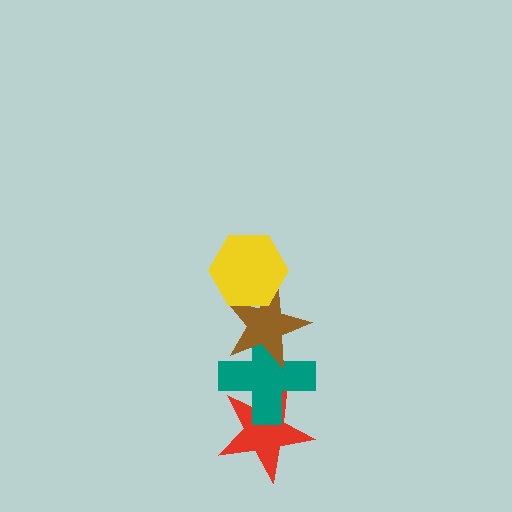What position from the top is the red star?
The red star is 4th from the top.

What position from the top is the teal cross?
The teal cross is 3rd from the top.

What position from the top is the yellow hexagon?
The yellow hexagon is 1st from the top.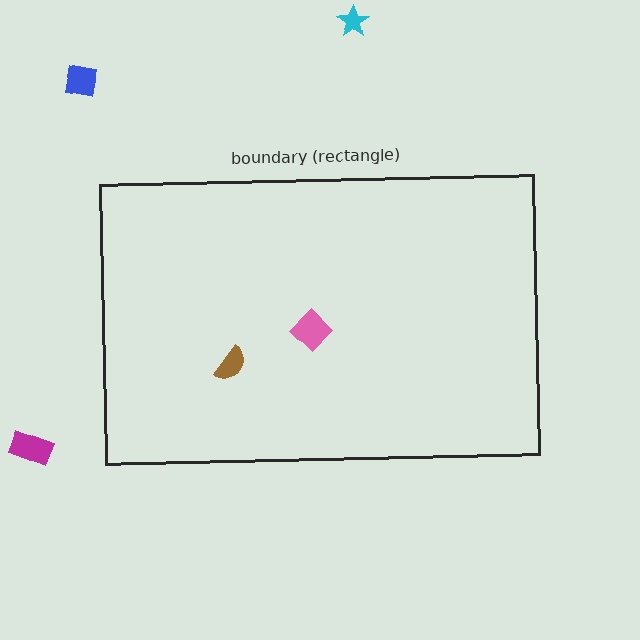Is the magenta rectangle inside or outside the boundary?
Outside.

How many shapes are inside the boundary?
2 inside, 3 outside.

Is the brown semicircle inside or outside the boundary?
Inside.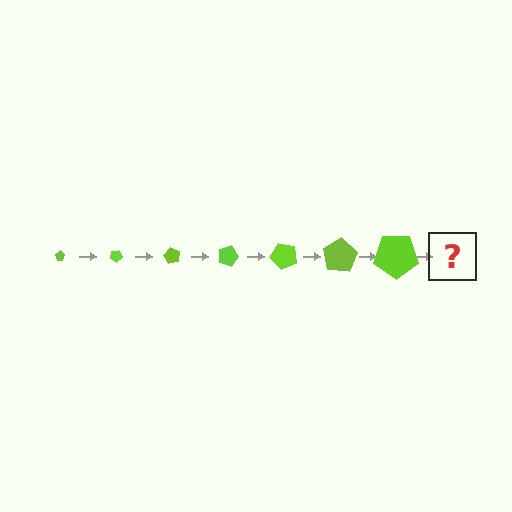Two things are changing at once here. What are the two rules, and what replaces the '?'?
The two rules are that the pentagon grows larger each step and it rotates 30 degrees each step. The '?' should be a pentagon, larger than the previous one and rotated 210 degrees from the start.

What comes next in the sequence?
The next element should be a pentagon, larger than the previous one and rotated 210 degrees from the start.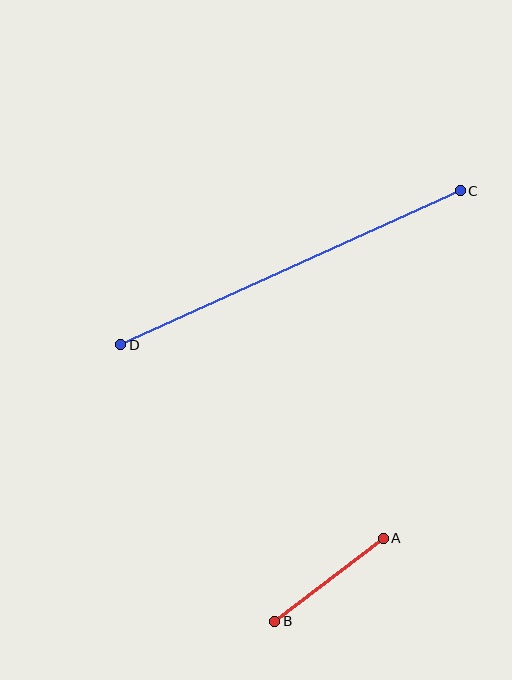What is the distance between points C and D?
The distance is approximately 373 pixels.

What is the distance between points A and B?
The distance is approximately 136 pixels.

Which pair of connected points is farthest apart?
Points C and D are farthest apart.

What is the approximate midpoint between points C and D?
The midpoint is at approximately (290, 268) pixels.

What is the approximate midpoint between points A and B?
The midpoint is at approximately (329, 580) pixels.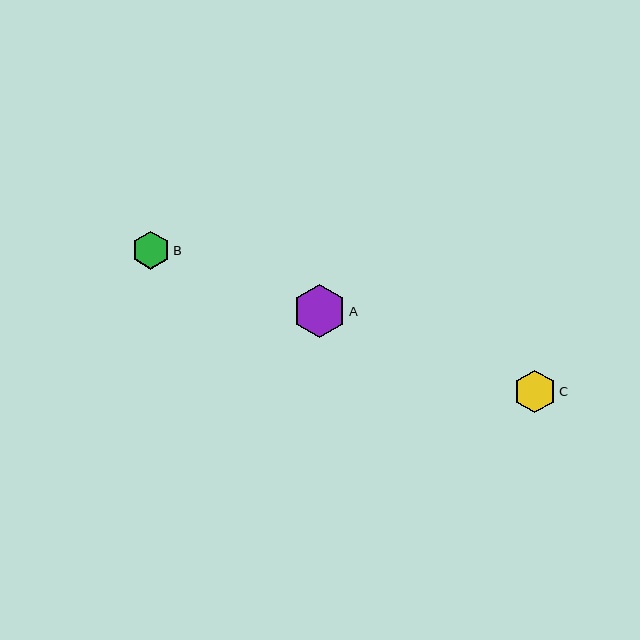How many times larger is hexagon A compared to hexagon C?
Hexagon A is approximately 1.2 times the size of hexagon C.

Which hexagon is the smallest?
Hexagon B is the smallest with a size of approximately 38 pixels.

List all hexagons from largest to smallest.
From largest to smallest: A, C, B.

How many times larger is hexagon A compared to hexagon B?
Hexagon A is approximately 1.4 times the size of hexagon B.